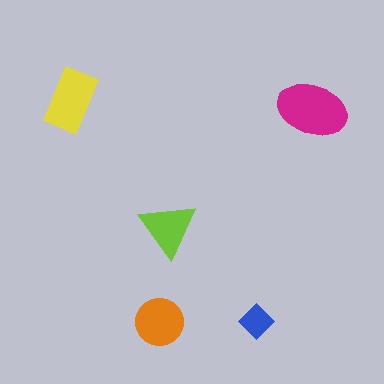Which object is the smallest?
The blue diamond.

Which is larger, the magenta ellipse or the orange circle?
The magenta ellipse.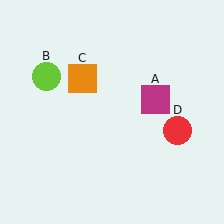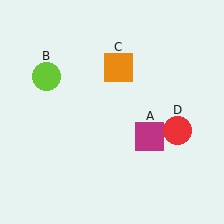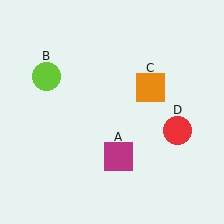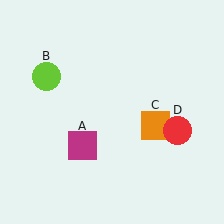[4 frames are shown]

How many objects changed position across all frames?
2 objects changed position: magenta square (object A), orange square (object C).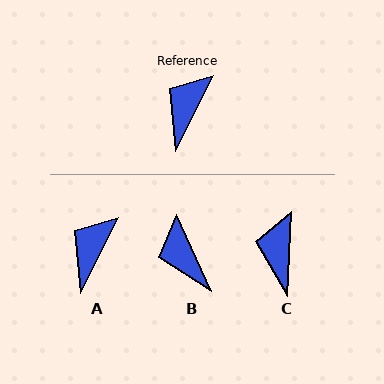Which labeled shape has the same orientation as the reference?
A.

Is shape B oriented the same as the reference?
No, it is off by about 52 degrees.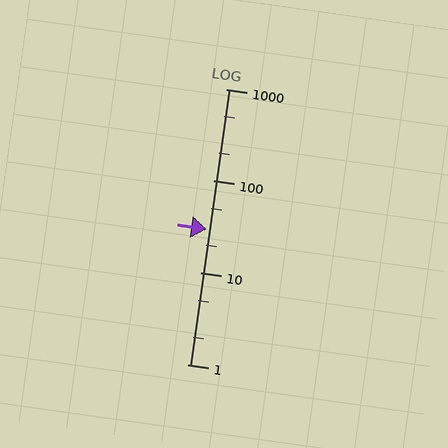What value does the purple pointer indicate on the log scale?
The pointer indicates approximately 30.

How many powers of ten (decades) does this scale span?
The scale spans 3 decades, from 1 to 1000.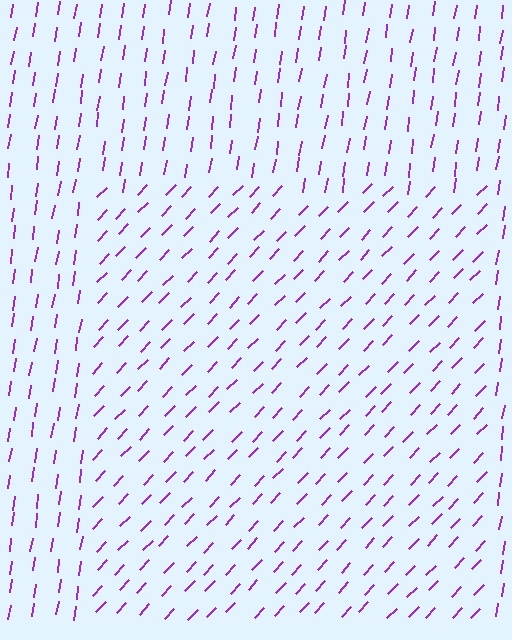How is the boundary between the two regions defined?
The boundary is defined purely by a change in line orientation (approximately 35 degrees difference). All lines are the same color and thickness.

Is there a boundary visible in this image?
Yes, there is a texture boundary formed by a change in line orientation.